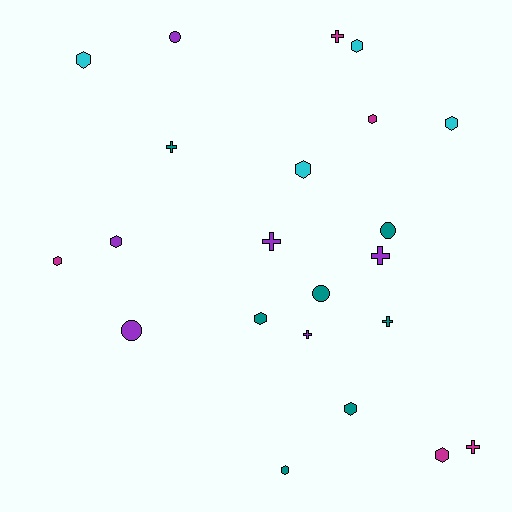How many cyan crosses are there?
There are no cyan crosses.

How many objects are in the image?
There are 22 objects.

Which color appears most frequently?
Teal, with 7 objects.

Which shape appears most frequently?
Hexagon, with 11 objects.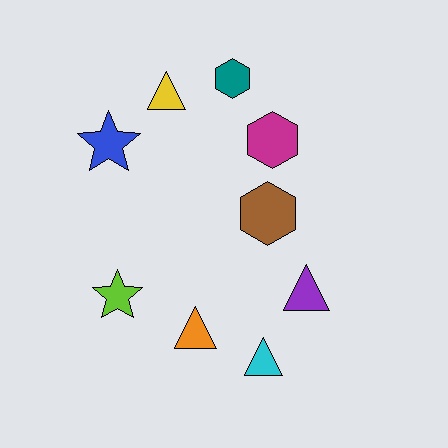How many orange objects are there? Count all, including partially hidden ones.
There is 1 orange object.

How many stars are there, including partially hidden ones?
There are 2 stars.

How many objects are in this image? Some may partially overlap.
There are 9 objects.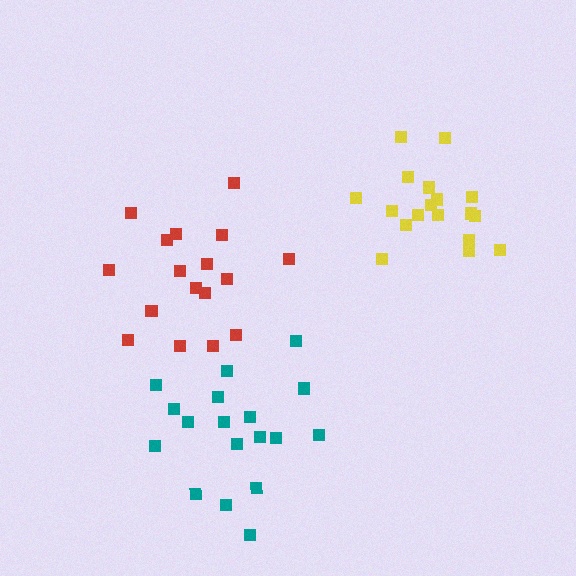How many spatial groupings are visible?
There are 3 spatial groupings.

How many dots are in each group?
Group 1: 17 dots, Group 2: 18 dots, Group 3: 18 dots (53 total).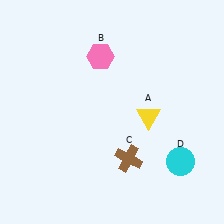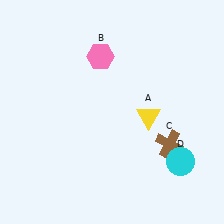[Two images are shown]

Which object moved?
The brown cross (C) moved right.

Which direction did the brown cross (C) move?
The brown cross (C) moved right.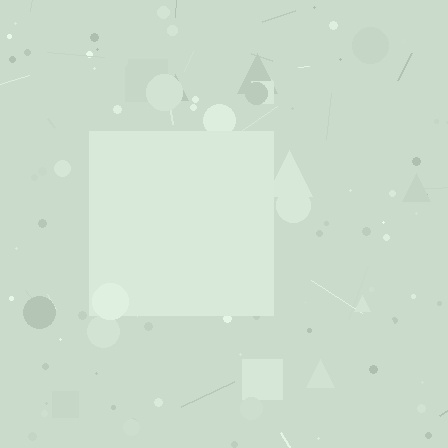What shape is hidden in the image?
A square is hidden in the image.